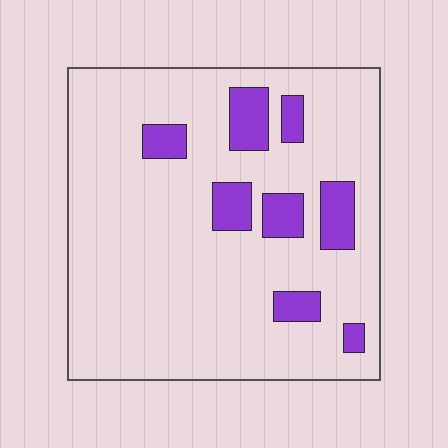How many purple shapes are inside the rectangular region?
8.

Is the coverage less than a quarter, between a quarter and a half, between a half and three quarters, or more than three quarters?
Less than a quarter.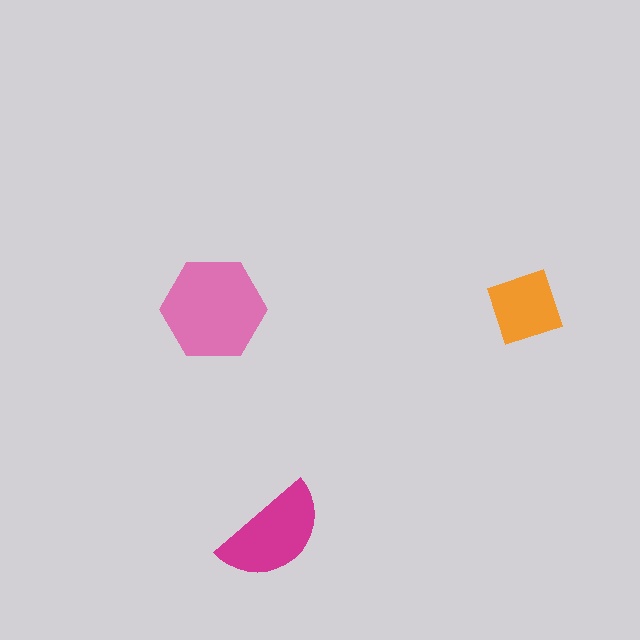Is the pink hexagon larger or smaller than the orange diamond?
Larger.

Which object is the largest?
The pink hexagon.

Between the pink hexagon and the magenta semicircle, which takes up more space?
The pink hexagon.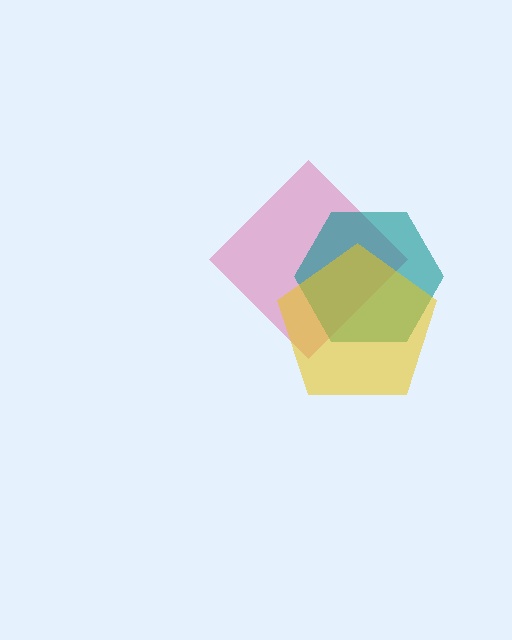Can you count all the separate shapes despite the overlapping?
Yes, there are 3 separate shapes.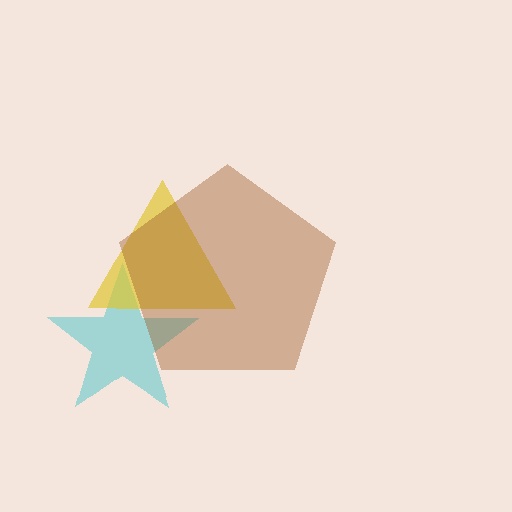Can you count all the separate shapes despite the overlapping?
Yes, there are 3 separate shapes.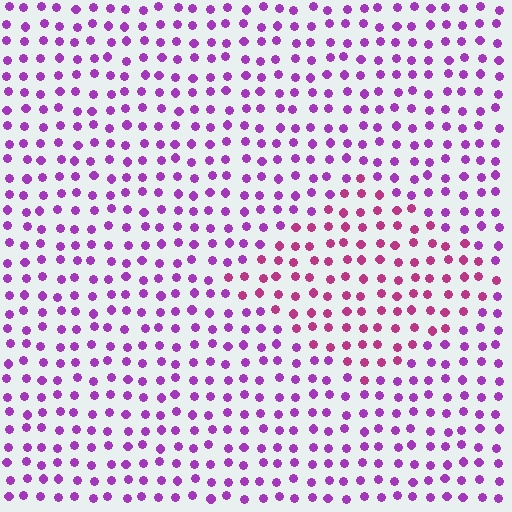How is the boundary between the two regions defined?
The boundary is defined purely by a slight shift in hue (about 35 degrees). Spacing, size, and orientation are identical on both sides.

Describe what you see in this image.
The image is filled with small purple elements in a uniform arrangement. A diamond-shaped region is visible where the elements are tinted to a slightly different hue, forming a subtle color boundary.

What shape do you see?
I see a diamond.